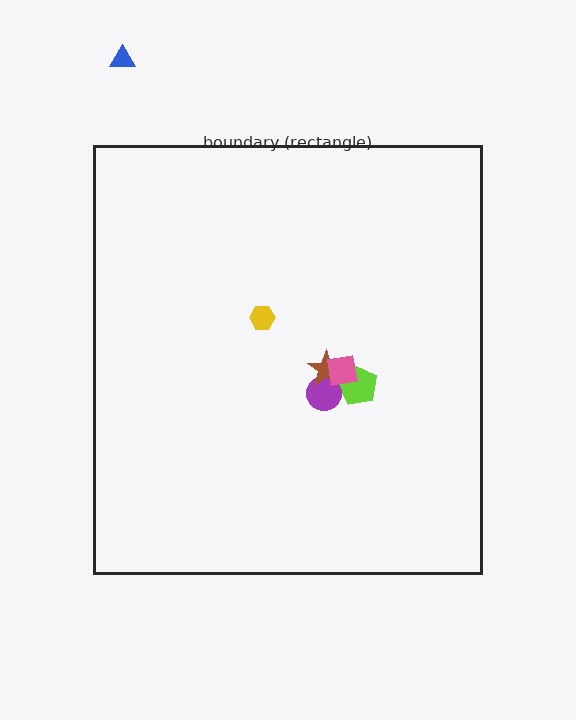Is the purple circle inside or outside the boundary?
Inside.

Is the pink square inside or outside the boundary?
Inside.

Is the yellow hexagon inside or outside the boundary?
Inside.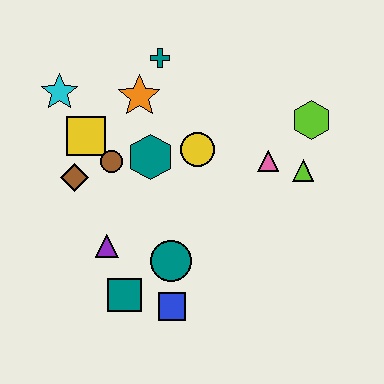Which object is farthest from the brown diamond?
The lime hexagon is farthest from the brown diamond.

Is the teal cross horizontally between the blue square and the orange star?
Yes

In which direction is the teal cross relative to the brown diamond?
The teal cross is above the brown diamond.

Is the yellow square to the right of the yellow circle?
No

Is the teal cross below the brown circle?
No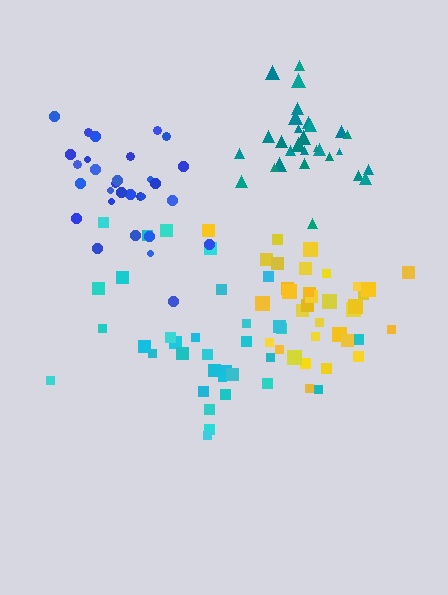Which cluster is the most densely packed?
Yellow.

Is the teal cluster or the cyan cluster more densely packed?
Teal.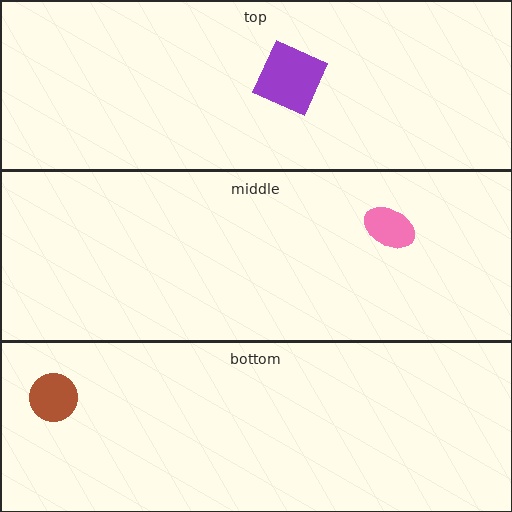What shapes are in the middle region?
The pink ellipse.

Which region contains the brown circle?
The bottom region.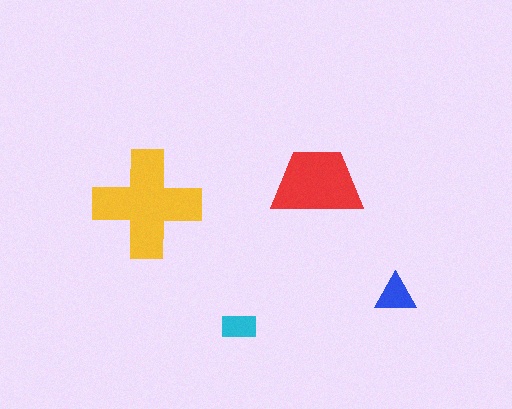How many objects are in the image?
There are 4 objects in the image.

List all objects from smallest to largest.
The cyan rectangle, the blue triangle, the red trapezoid, the yellow cross.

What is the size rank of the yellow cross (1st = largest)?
1st.